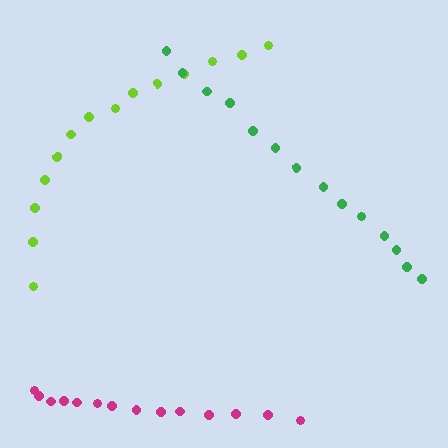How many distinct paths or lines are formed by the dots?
There are 3 distinct paths.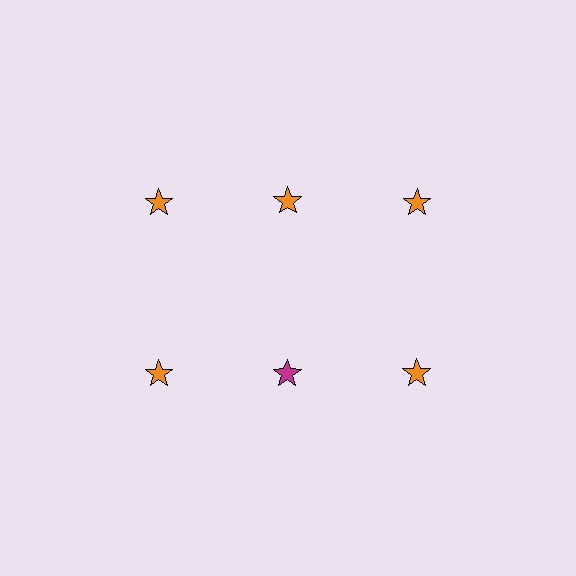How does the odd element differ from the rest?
It has a different color: magenta instead of orange.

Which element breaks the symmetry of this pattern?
The magenta star in the second row, second from left column breaks the symmetry. All other shapes are orange stars.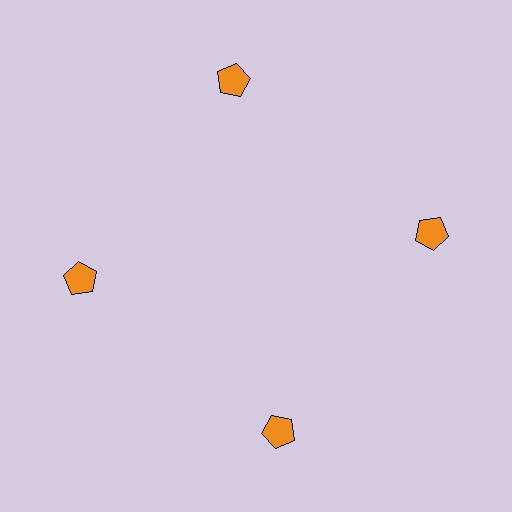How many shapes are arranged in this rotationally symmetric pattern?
There are 4 shapes, arranged in 4 groups of 1.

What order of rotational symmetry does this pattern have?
This pattern has 4-fold rotational symmetry.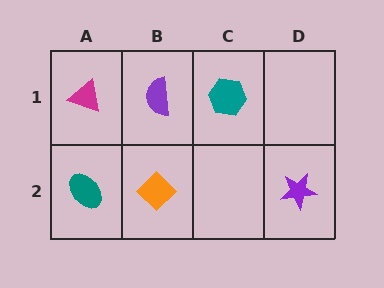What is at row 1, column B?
A purple semicircle.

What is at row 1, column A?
A magenta triangle.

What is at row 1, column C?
A teal hexagon.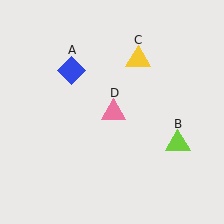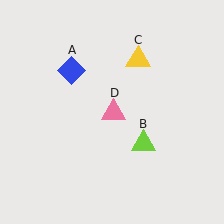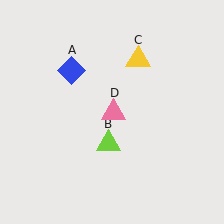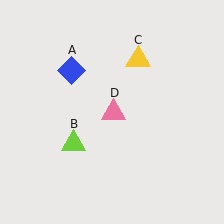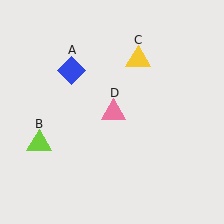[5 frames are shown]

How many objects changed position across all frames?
1 object changed position: lime triangle (object B).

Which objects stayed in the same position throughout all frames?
Blue diamond (object A) and yellow triangle (object C) and pink triangle (object D) remained stationary.